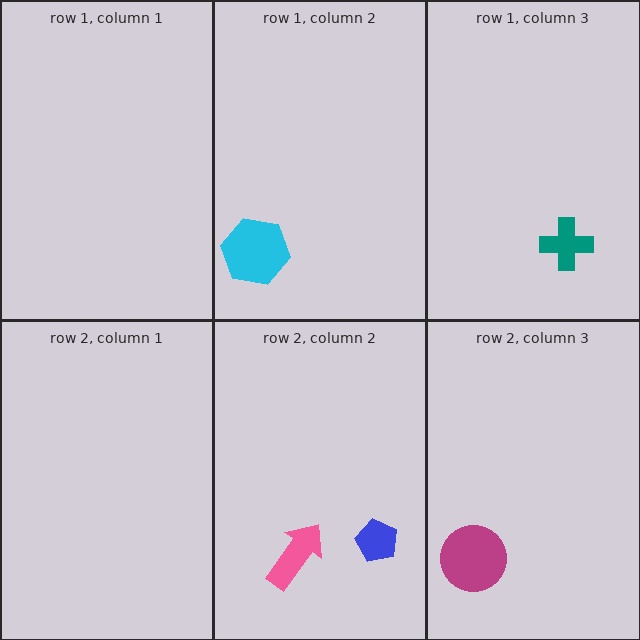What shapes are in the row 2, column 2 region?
The pink arrow, the blue pentagon.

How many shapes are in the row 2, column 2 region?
2.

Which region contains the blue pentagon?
The row 2, column 2 region.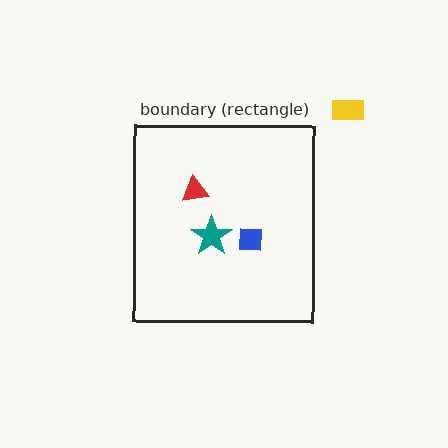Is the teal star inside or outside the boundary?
Inside.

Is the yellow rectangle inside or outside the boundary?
Outside.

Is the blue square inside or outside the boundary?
Inside.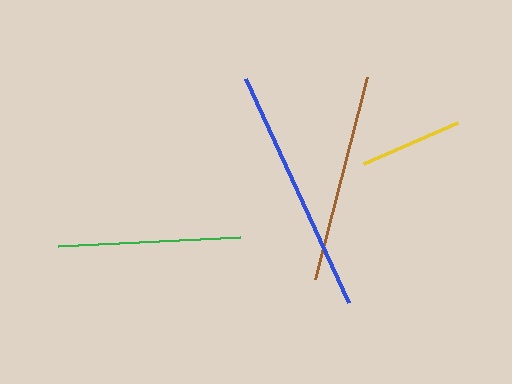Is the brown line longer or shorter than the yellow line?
The brown line is longer than the yellow line.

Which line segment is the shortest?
The yellow line is the shortest at approximately 103 pixels.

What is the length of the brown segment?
The brown segment is approximately 208 pixels long.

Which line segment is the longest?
The blue line is the longest at approximately 246 pixels.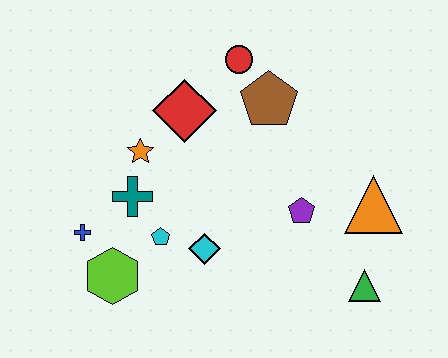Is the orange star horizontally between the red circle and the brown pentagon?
No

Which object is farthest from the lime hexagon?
The orange triangle is farthest from the lime hexagon.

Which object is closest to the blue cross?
The lime hexagon is closest to the blue cross.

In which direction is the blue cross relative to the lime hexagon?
The blue cross is above the lime hexagon.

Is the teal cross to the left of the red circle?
Yes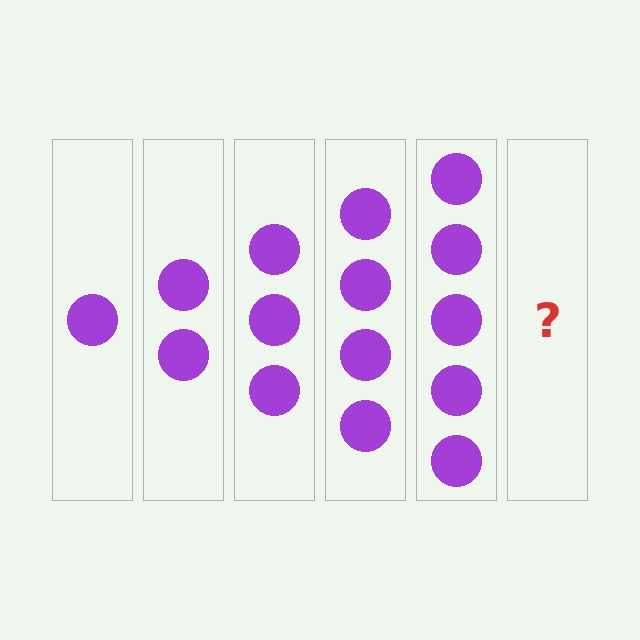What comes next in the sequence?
The next element should be 6 circles.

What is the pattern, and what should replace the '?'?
The pattern is that each step adds one more circle. The '?' should be 6 circles.